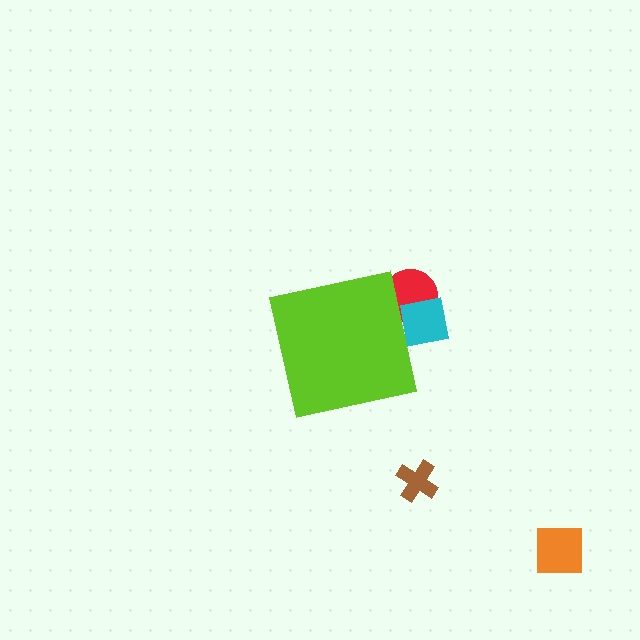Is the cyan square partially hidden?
Yes, the cyan square is partially hidden behind the lime square.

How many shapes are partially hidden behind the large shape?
2 shapes are partially hidden.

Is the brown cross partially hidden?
No, the brown cross is fully visible.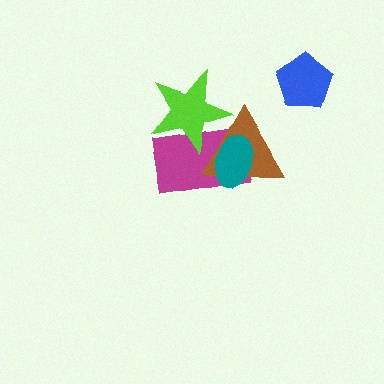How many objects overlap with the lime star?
2 objects overlap with the lime star.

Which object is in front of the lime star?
The brown triangle is in front of the lime star.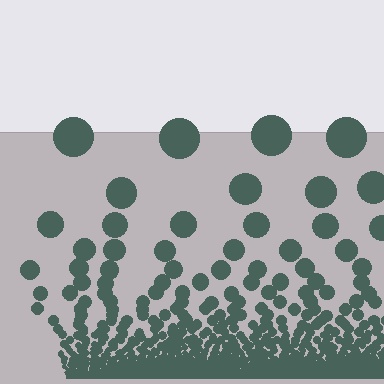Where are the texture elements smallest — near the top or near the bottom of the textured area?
Near the bottom.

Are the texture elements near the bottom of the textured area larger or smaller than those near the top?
Smaller. The gradient is inverted — elements near the bottom are smaller and denser.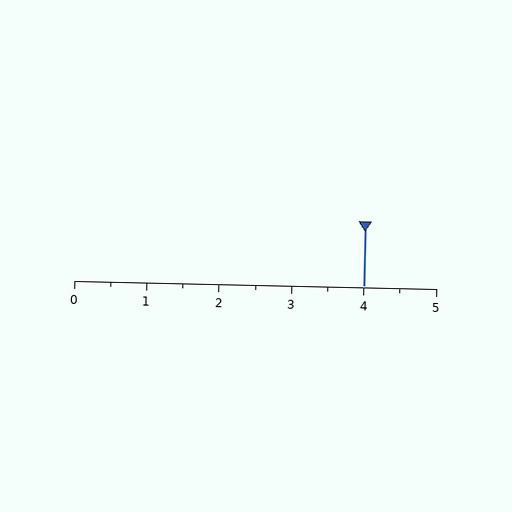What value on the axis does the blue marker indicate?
The marker indicates approximately 4.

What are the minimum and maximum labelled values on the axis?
The axis runs from 0 to 5.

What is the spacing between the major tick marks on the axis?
The major ticks are spaced 1 apart.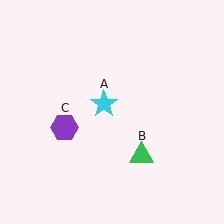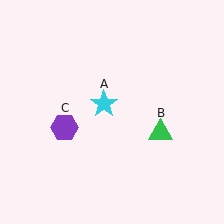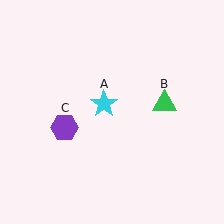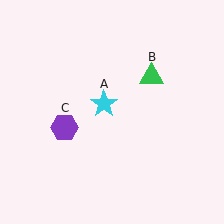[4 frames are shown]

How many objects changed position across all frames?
1 object changed position: green triangle (object B).